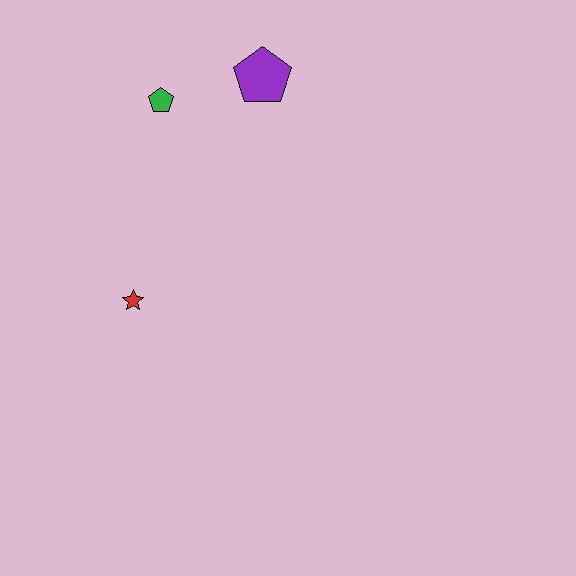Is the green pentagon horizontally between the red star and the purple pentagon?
Yes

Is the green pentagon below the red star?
No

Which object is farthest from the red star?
The purple pentagon is farthest from the red star.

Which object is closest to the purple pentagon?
The green pentagon is closest to the purple pentagon.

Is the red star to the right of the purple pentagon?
No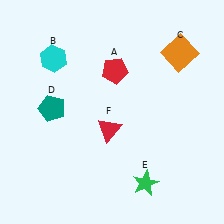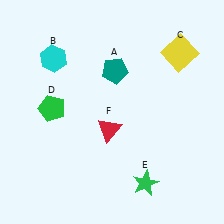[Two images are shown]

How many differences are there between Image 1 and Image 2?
There are 3 differences between the two images.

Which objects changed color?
A changed from red to teal. C changed from orange to yellow. D changed from teal to green.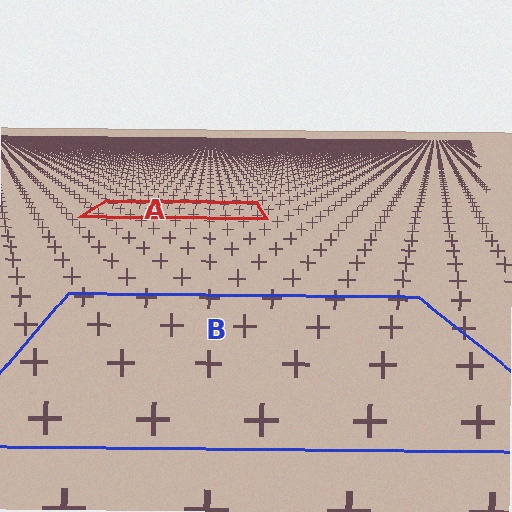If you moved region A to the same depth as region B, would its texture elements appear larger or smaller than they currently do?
They would appear larger. At a closer depth, the same texture elements are projected at a bigger on-screen size.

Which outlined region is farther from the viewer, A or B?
Region A is farther from the viewer — the texture elements inside it appear smaller and more densely packed.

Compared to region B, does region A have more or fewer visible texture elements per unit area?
Region A has more texture elements per unit area — they are packed more densely because it is farther away.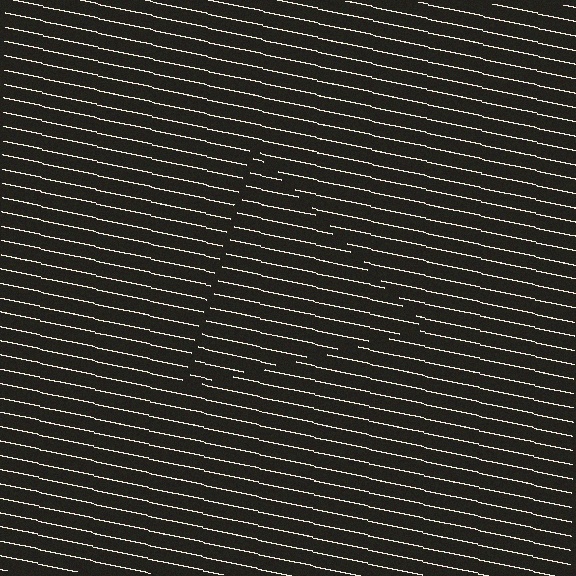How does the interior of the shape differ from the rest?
The interior of the shape contains the same grating, shifted by half a period — the contour is defined by the phase discontinuity where line-ends from the inner and outer gratings abut.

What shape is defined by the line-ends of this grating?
An illusory triangle. The interior of the shape contains the same grating, shifted by half a period — the contour is defined by the phase discontinuity where line-ends from the inner and outer gratings abut.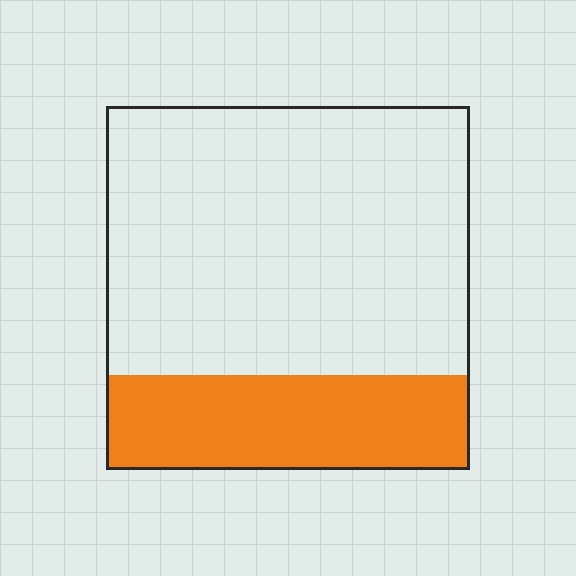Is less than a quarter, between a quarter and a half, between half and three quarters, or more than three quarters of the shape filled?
Between a quarter and a half.